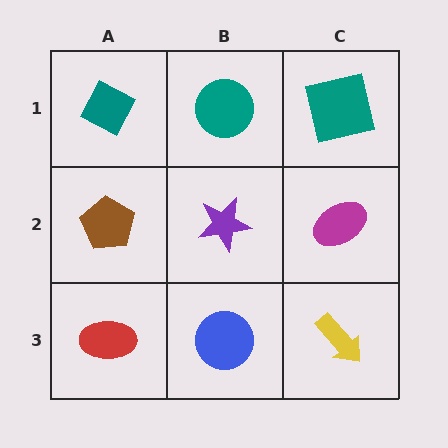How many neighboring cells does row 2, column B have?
4.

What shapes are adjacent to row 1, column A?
A brown pentagon (row 2, column A), a teal circle (row 1, column B).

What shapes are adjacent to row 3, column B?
A purple star (row 2, column B), a red ellipse (row 3, column A), a yellow arrow (row 3, column C).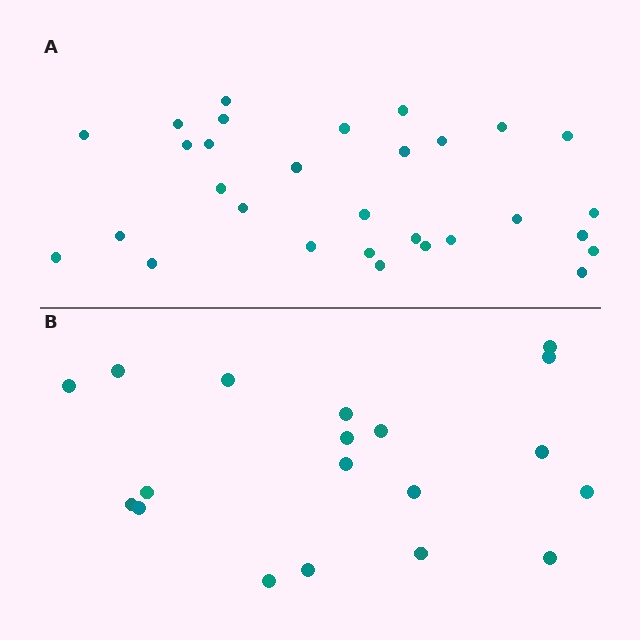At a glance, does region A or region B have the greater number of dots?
Region A (the top region) has more dots.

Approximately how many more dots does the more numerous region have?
Region A has roughly 12 or so more dots than region B.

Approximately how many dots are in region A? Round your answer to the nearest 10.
About 30 dots.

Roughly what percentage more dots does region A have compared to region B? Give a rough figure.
About 60% more.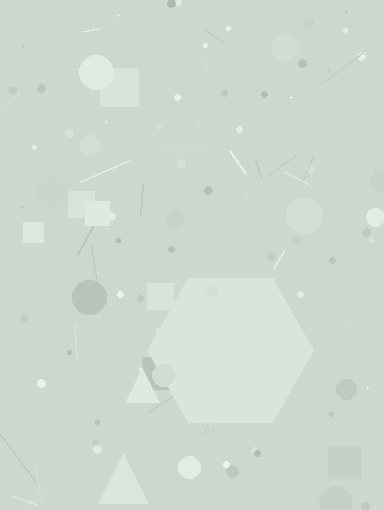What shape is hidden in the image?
A hexagon is hidden in the image.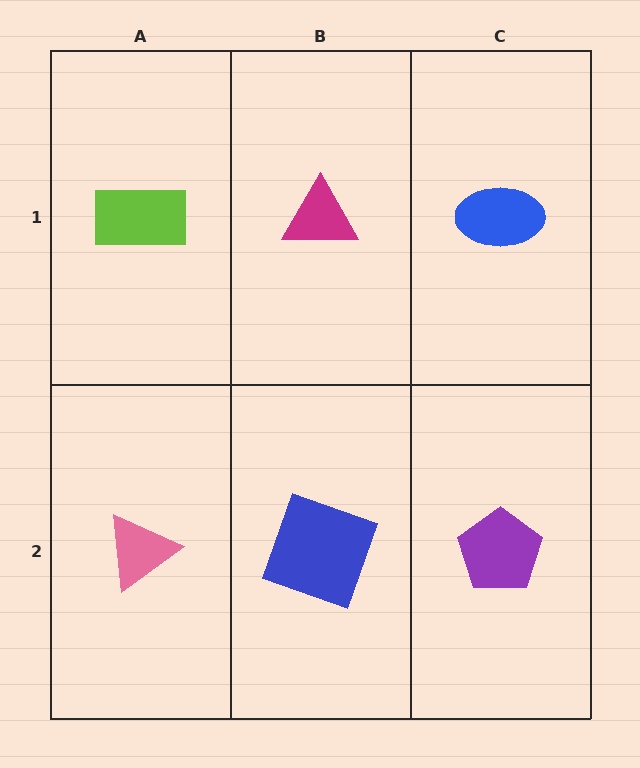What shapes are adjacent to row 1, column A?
A pink triangle (row 2, column A), a magenta triangle (row 1, column B).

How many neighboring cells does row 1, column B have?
3.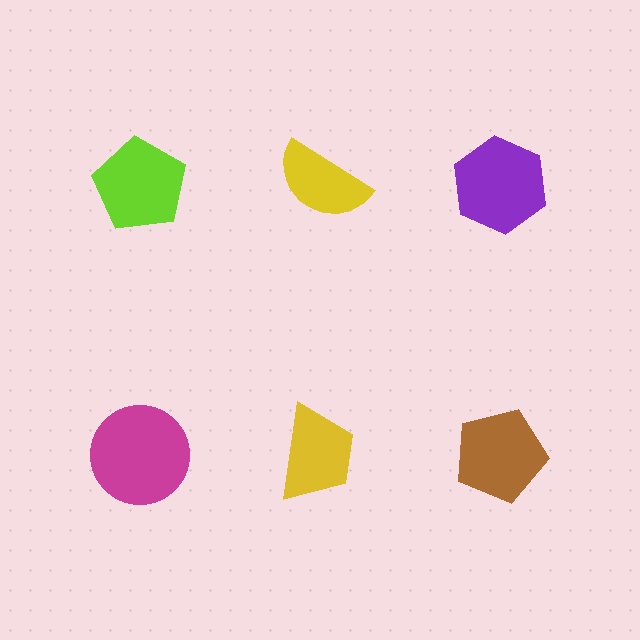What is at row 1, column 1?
A lime pentagon.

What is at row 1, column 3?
A purple hexagon.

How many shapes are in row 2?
3 shapes.